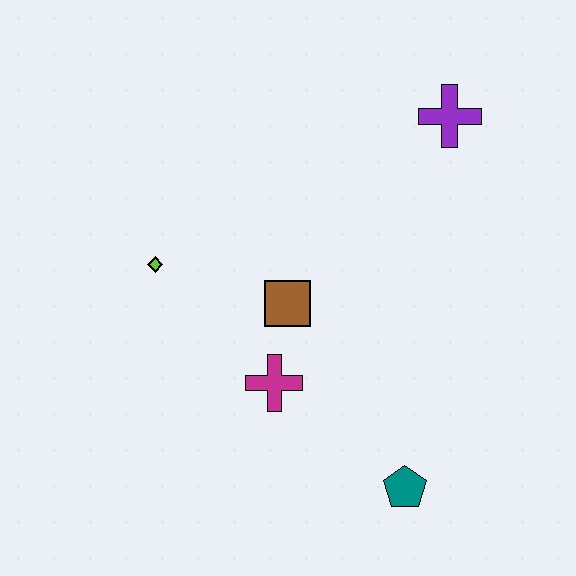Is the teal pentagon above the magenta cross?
No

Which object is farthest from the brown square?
The purple cross is farthest from the brown square.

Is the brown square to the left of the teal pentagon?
Yes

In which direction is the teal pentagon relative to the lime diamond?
The teal pentagon is to the right of the lime diamond.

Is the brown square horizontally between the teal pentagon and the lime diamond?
Yes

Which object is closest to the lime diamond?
The brown square is closest to the lime diamond.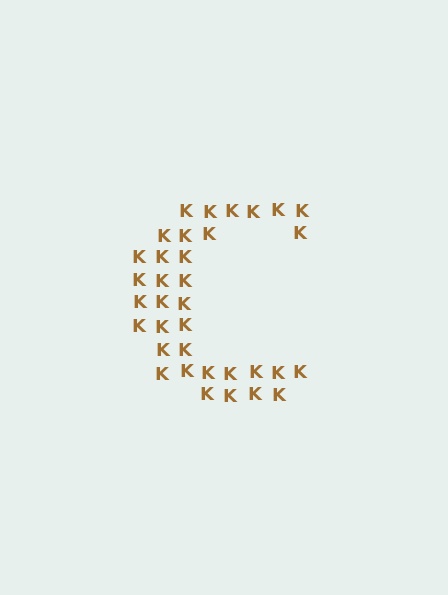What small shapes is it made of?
It is made of small letter K's.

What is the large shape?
The large shape is the letter C.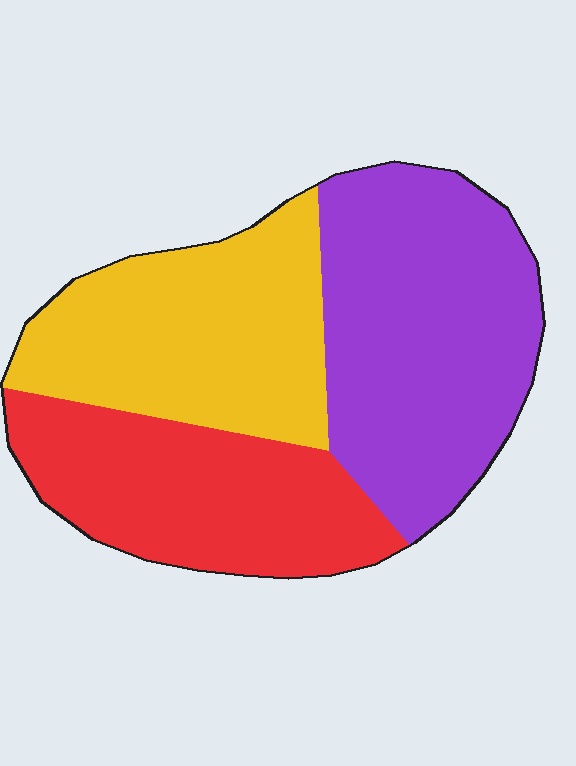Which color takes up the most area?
Purple, at roughly 40%.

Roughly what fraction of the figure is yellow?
Yellow takes up between a quarter and a half of the figure.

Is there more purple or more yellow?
Purple.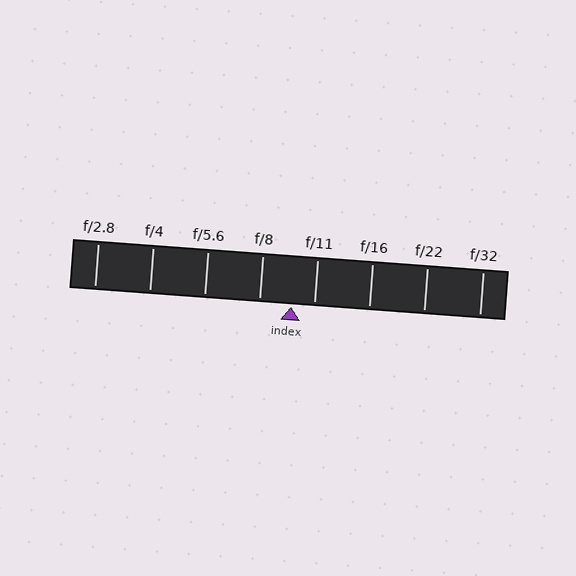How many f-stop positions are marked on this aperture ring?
There are 8 f-stop positions marked.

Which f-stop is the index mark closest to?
The index mark is closest to f/11.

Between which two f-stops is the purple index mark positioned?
The index mark is between f/8 and f/11.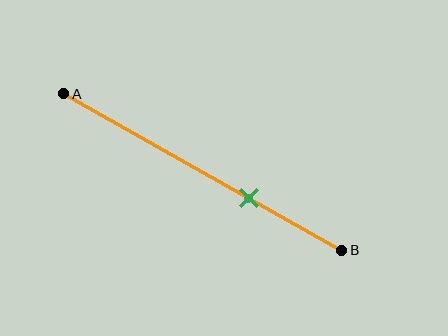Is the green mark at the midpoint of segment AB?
No, the mark is at about 65% from A, not at the 50% midpoint.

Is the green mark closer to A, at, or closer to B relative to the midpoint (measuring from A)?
The green mark is closer to point B than the midpoint of segment AB.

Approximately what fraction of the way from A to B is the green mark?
The green mark is approximately 65% of the way from A to B.